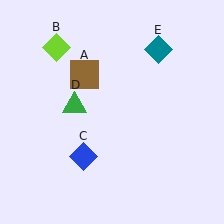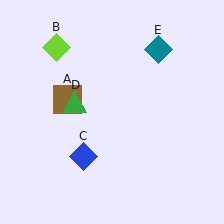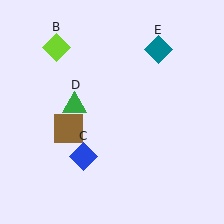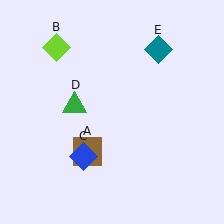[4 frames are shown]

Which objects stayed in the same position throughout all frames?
Lime diamond (object B) and blue diamond (object C) and green triangle (object D) and teal diamond (object E) remained stationary.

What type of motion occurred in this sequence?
The brown square (object A) rotated counterclockwise around the center of the scene.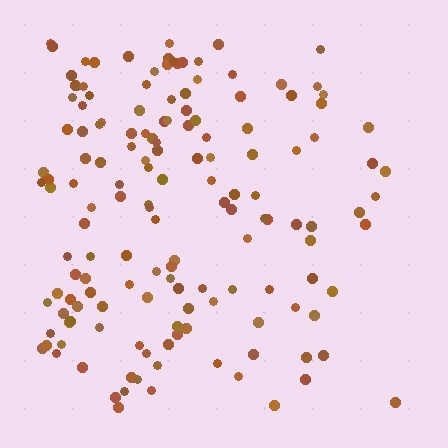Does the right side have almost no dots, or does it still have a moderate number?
Still a moderate number, just noticeably fewer than the left.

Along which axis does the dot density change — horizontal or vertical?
Horizontal.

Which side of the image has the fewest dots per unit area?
The right.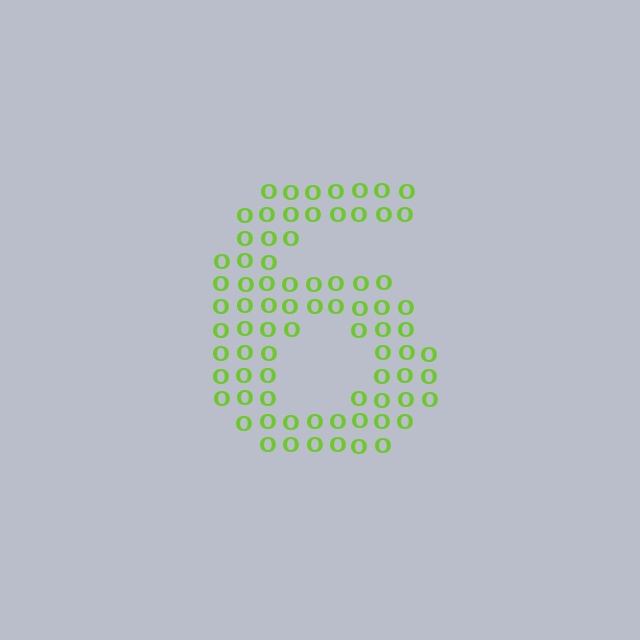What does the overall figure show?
The overall figure shows the digit 6.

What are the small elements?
The small elements are letter O's.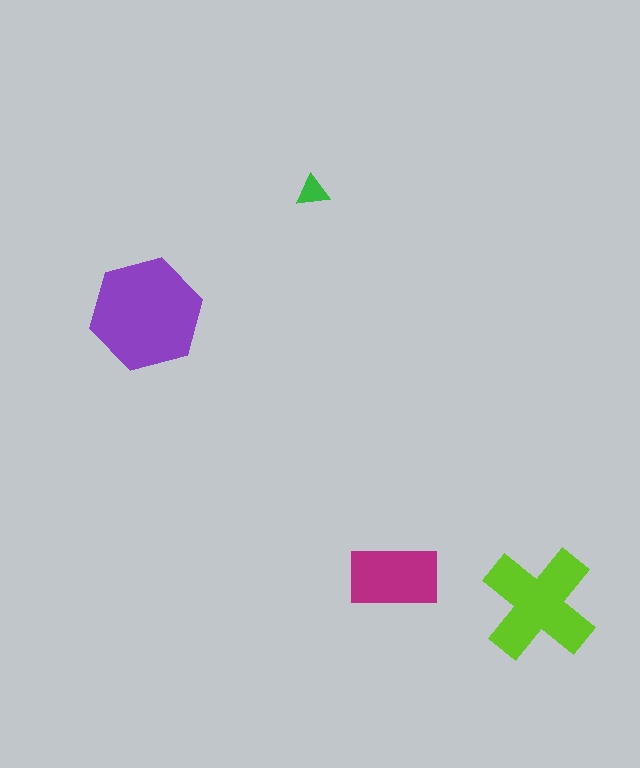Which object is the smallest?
The green triangle.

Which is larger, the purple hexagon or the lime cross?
The purple hexagon.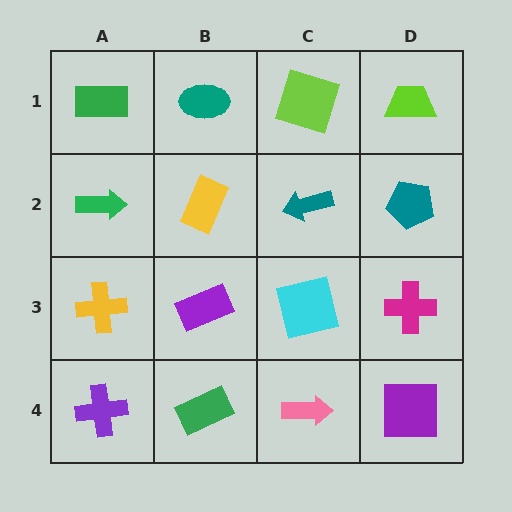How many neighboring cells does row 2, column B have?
4.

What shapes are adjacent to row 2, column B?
A teal ellipse (row 1, column B), a purple rectangle (row 3, column B), a green arrow (row 2, column A), a teal arrow (row 2, column C).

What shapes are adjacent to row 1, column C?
A teal arrow (row 2, column C), a teal ellipse (row 1, column B), a lime trapezoid (row 1, column D).